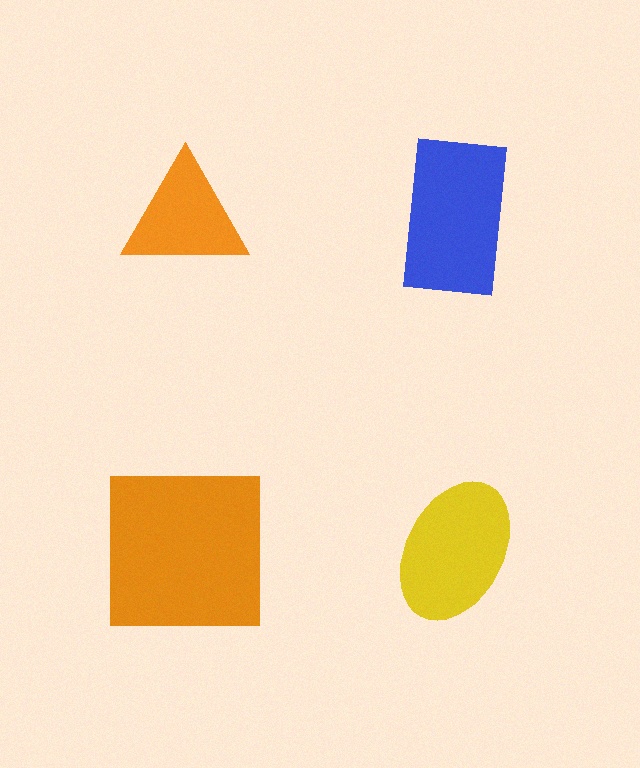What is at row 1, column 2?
A blue rectangle.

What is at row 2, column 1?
An orange square.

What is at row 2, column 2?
A yellow ellipse.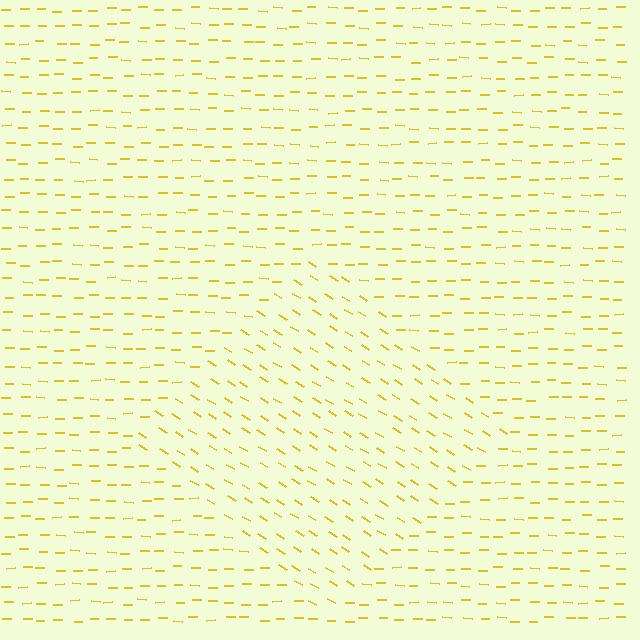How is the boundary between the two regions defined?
The boundary is defined purely by a change in line orientation (approximately 31 degrees difference). All lines are the same color and thickness.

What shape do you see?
I see a diamond.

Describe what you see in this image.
The image is filled with small yellow line segments. A diamond region in the image has lines oriented differently from the surrounding lines, creating a visible texture boundary.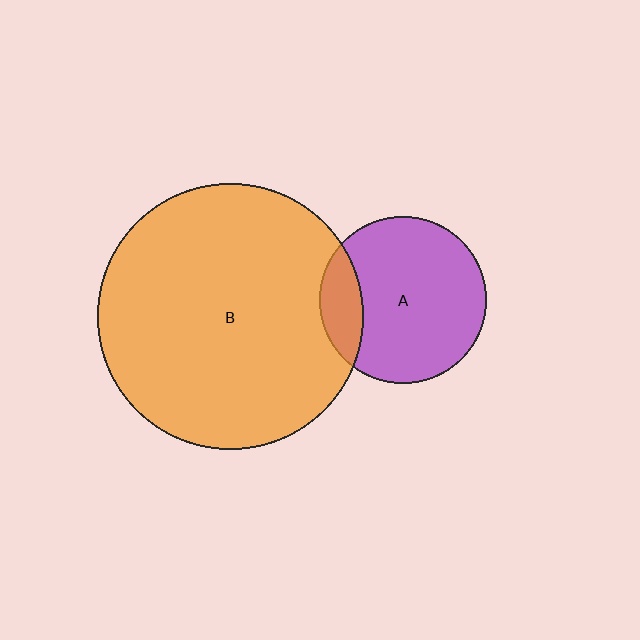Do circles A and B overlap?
Yes.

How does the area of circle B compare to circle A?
Approximately 2.5 times.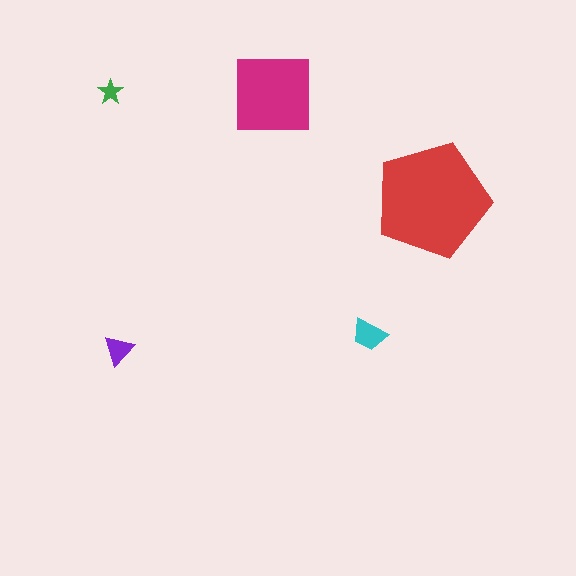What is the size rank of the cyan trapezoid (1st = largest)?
3rd.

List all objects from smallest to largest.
The green star, the purple triangle, the cyan trapezoid, the magenta square, the red pentagon.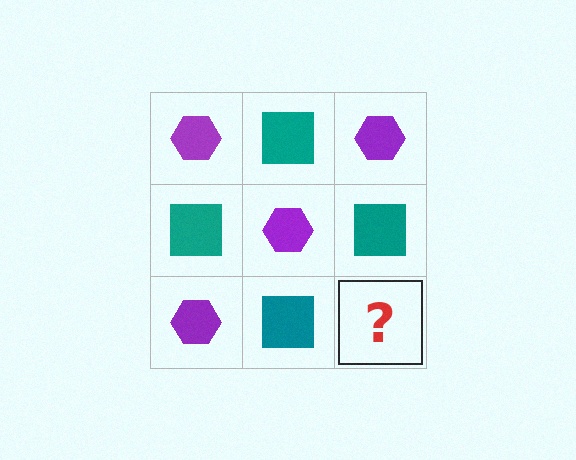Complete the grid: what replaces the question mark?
The question mark should be replaced with a purple hexagon.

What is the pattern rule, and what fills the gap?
The rule is that it alternates purple hexagon and teal square in a checkerboard pattern. The gap should be filled with a purple hexagon.